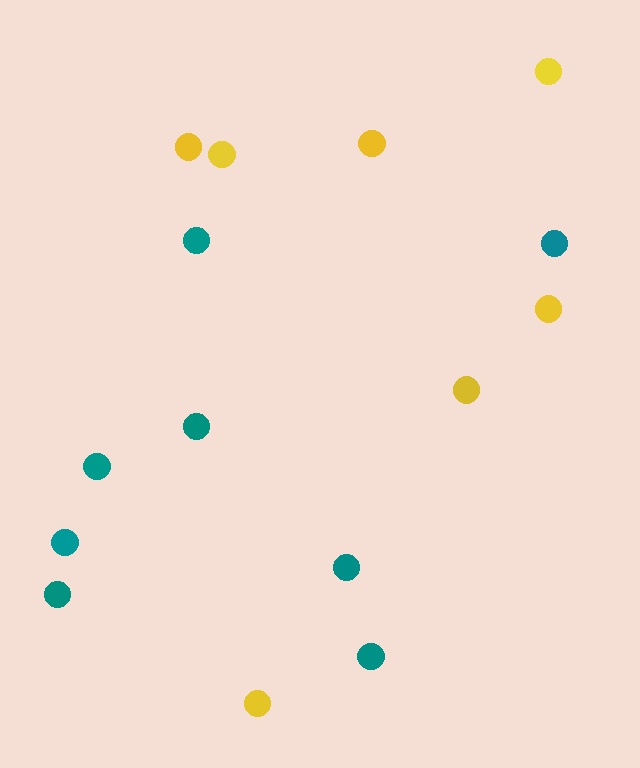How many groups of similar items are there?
There are 2 groups: one group of yellow circles (7) and one group of teal circles (8).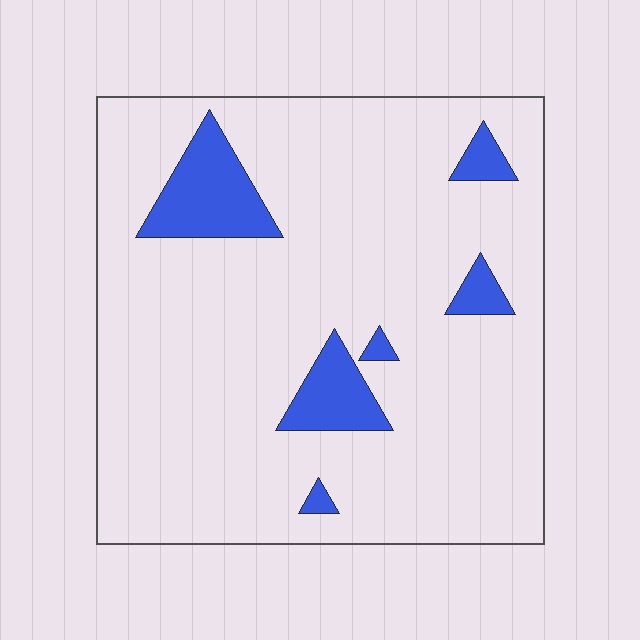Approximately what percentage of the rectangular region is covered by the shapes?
Approximately 10%.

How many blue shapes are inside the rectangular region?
6.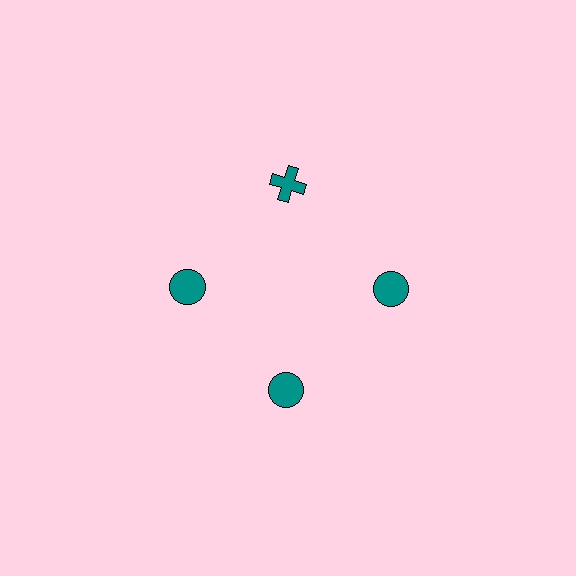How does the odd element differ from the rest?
It has a different shape: cross instead of circle.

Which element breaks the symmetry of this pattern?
The teal cross at roughly the 12 o'clock position breaks the symmetry. All other shapes are teal circles.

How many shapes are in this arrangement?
There are 4 shapes arranged in a ring pattern.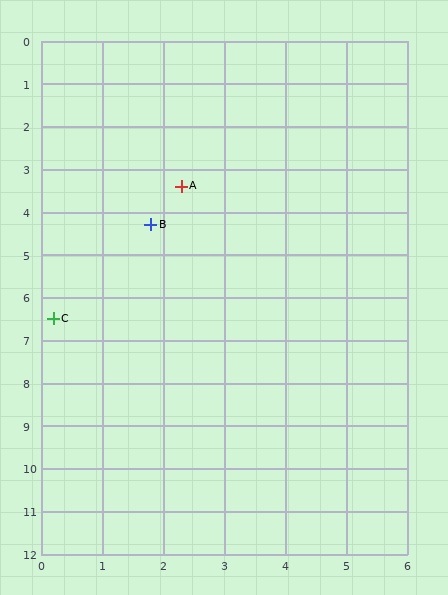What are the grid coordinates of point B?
Point B is at approximately (1.8, 4.3).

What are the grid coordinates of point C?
Point C is at approximately (0.2, 6.5).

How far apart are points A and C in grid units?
Points A and C are about 3.7 grid units apart.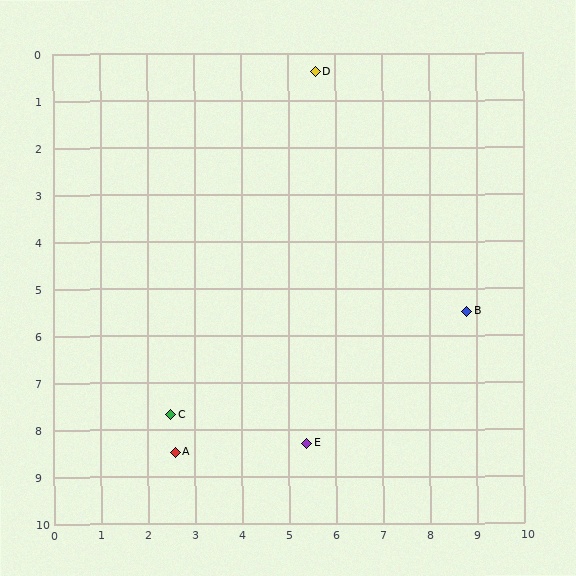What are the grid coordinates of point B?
Point B is at approximately (8.8, 5.5).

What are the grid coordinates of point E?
Point E is at approximately (5.4, 8.3).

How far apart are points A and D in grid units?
Points A and D are about 8.6 grid units apart.